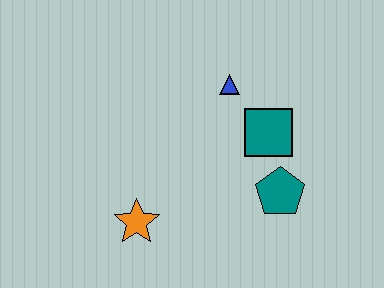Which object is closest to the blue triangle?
The teal square is closest to the blue triangle.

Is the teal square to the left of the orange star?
No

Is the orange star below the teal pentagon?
Yes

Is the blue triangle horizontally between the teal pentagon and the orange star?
Yes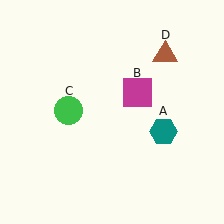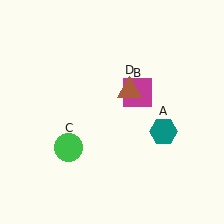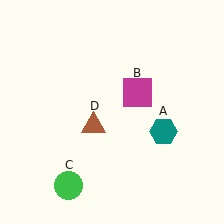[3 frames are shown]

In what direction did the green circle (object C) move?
The green circle (object C) moved down.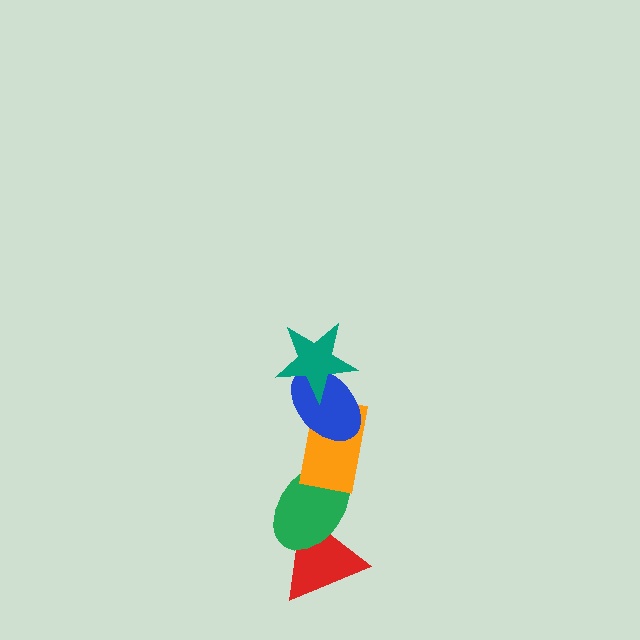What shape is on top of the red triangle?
The green ellipse is on top of the red triangle.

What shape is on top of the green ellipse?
The orange rectangle is on top of the green ellipse.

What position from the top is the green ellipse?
The green ellipse is 4th from the top.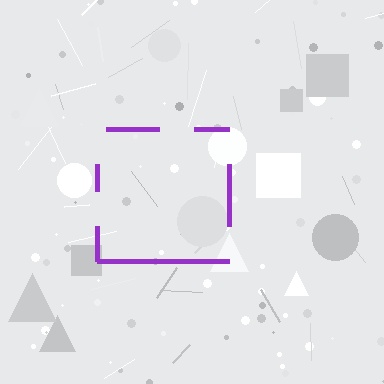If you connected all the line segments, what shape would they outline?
They would outline a square.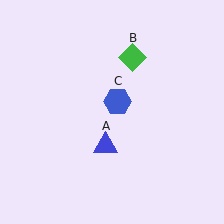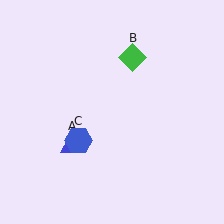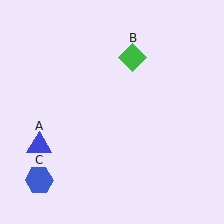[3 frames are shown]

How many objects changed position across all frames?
2 objects changed position: blue triangle (object A), blue hexagon (object C).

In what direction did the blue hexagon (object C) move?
The blue hexagon (object C) moved down and to the left.